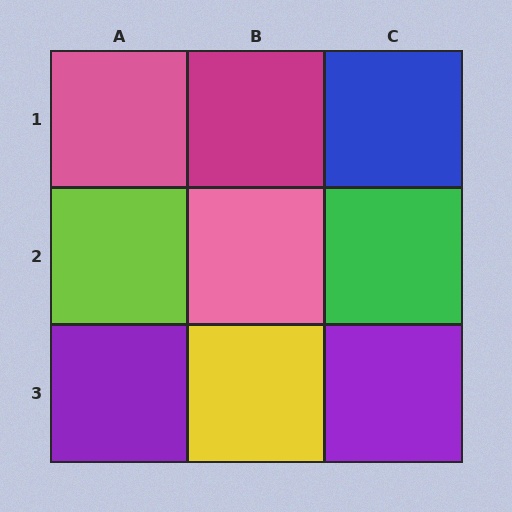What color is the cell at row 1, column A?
Pink.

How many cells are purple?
2 cells are purple.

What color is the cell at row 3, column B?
Yellow.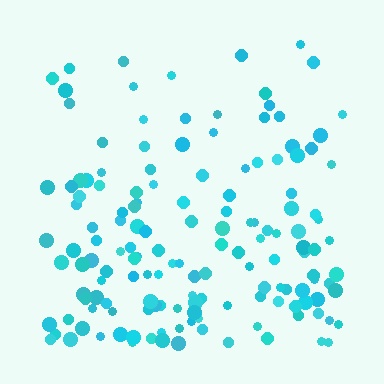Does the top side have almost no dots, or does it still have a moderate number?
Still a moderate number, just noticeably fewer than the bottom.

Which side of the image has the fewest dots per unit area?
The top.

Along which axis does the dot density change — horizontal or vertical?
Vertical.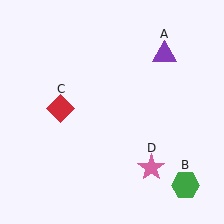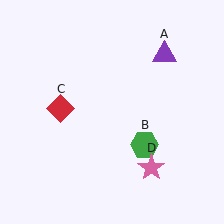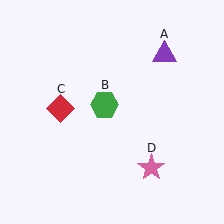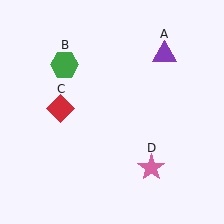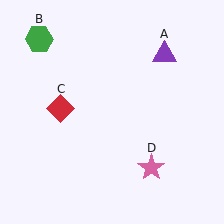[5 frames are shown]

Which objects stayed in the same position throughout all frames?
Purple triangle (object A) and red diamond (object C) and pink star (object D) remained stationary.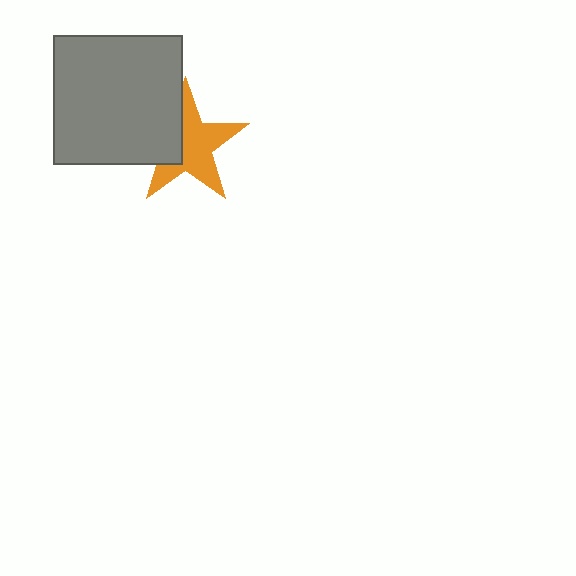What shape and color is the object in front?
The object in front is a gray square.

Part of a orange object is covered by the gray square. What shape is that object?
It is a star.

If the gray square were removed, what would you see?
You would see the complete orange star.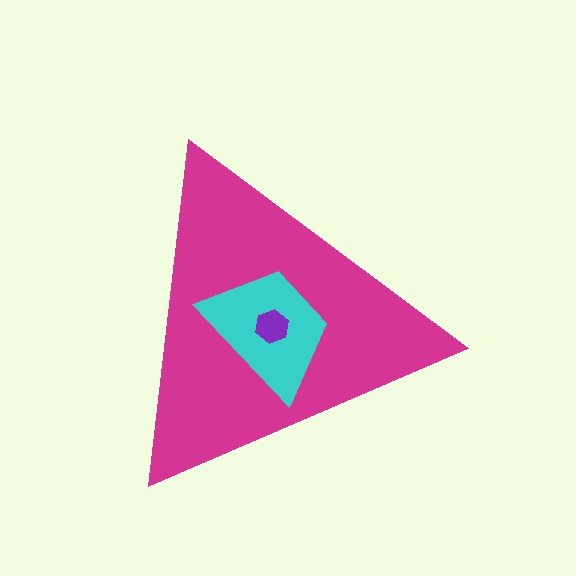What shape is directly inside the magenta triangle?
The cyan trapezoid.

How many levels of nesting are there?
3.